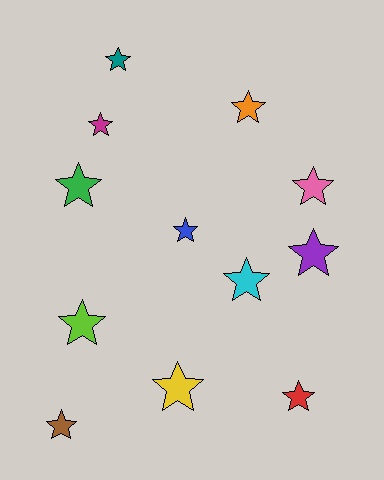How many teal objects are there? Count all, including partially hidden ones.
There is 1 teal object.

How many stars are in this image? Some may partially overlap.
There are 12 stars.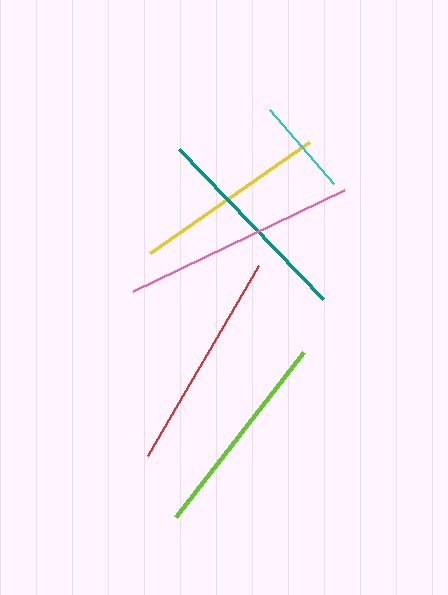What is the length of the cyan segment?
The cyan segment is approximately 98 pixels long.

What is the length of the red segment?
The red segment is approximately 220 pixels long.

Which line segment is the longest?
The pink line is the longest at approximately 234 pixels.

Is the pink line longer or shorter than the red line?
The pink line is longer than the red line.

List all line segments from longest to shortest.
From longest to shortest: pink, red, lime, teal, yellow, cyan.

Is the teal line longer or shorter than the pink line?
The pink line is longer than the teal line.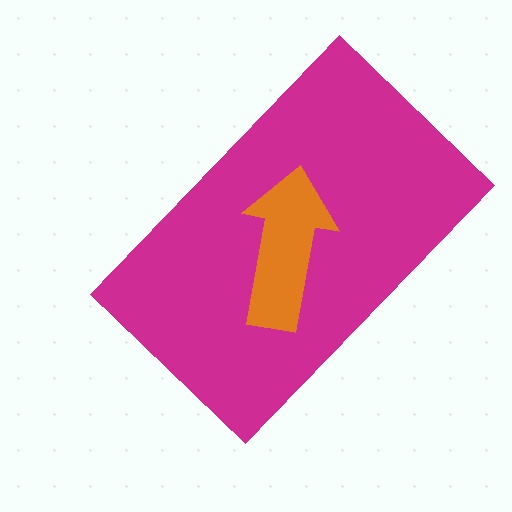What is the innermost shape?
The orange arrow.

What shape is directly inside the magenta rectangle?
The orange arrow.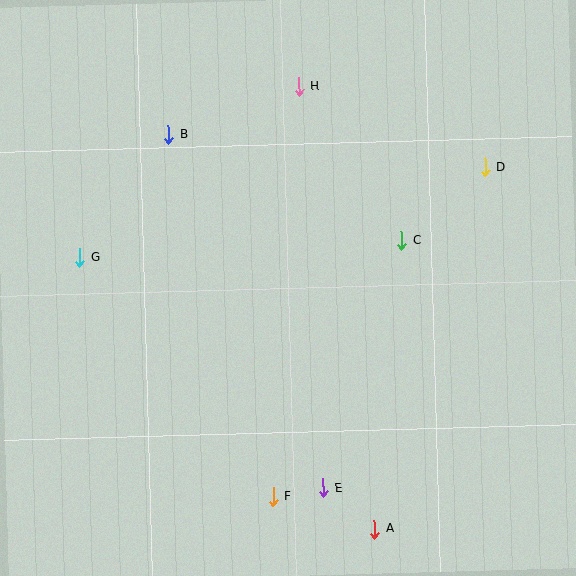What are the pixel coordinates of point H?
Point H is at (299, 86).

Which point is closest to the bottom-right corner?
Point A is closest to the bottom-right corner.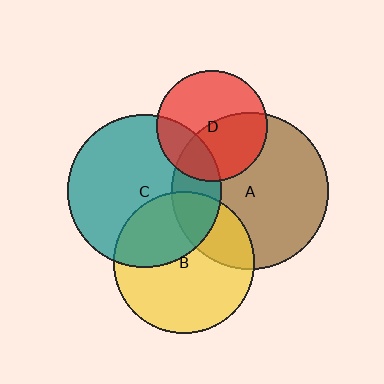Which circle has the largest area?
Circle A (brown).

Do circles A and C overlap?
Yes.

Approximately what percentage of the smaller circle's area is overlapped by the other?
Approximately 20%.